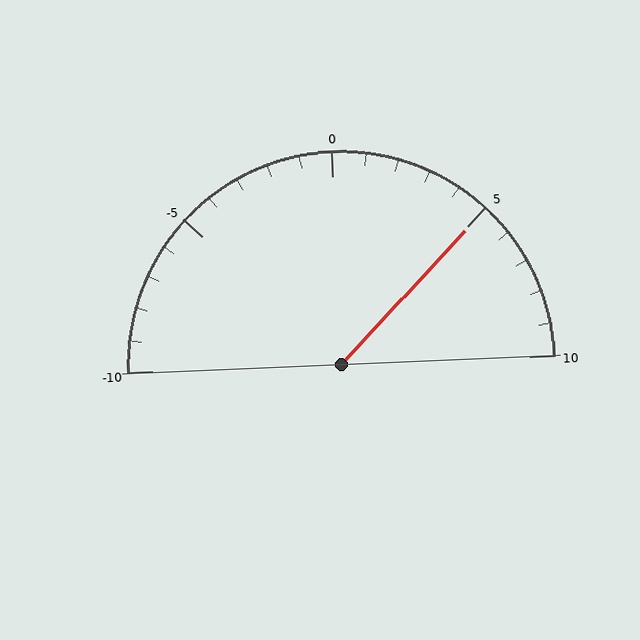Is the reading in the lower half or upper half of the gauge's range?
The reading is in the upper half of the range (-10 to 10).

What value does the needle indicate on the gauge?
The needle indicates approximately 5.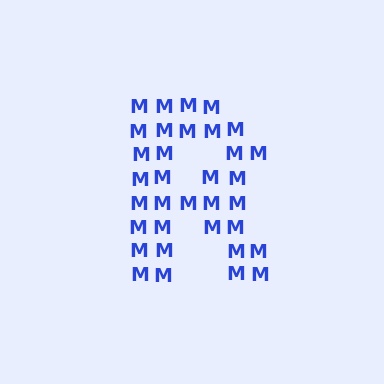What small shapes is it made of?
It is made of small letter M's.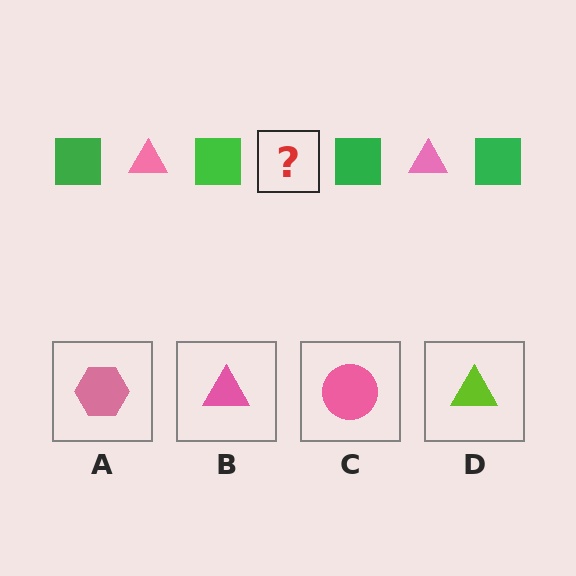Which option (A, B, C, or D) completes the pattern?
B.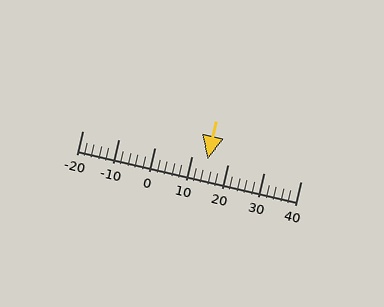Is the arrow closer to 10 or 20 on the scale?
The arrow is closer to 10.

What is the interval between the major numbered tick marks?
The major tick marks are spaced 10 units apart.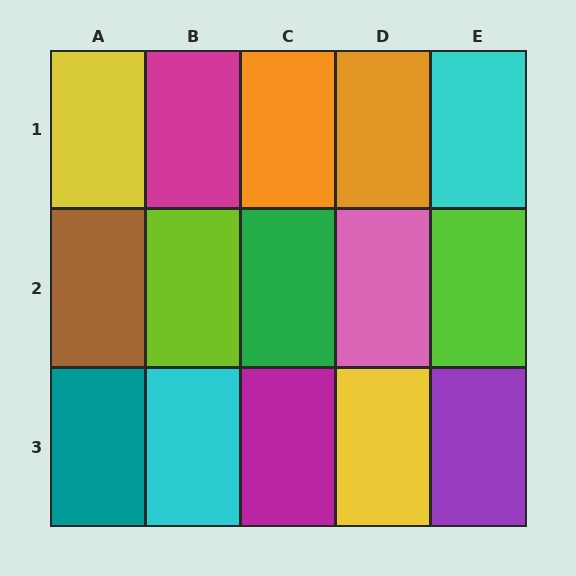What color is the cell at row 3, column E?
Purple.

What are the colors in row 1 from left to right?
Yellow, magenta, orange, orange, cyan.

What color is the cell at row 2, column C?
Green.